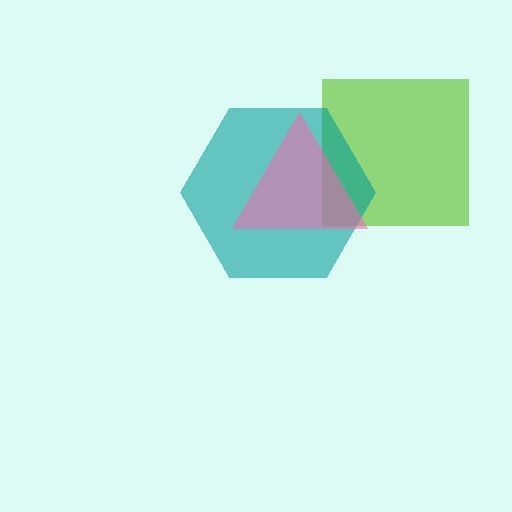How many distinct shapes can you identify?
There are 3 distinct shapes: a lime square, a teal hexagon, a pink triangle.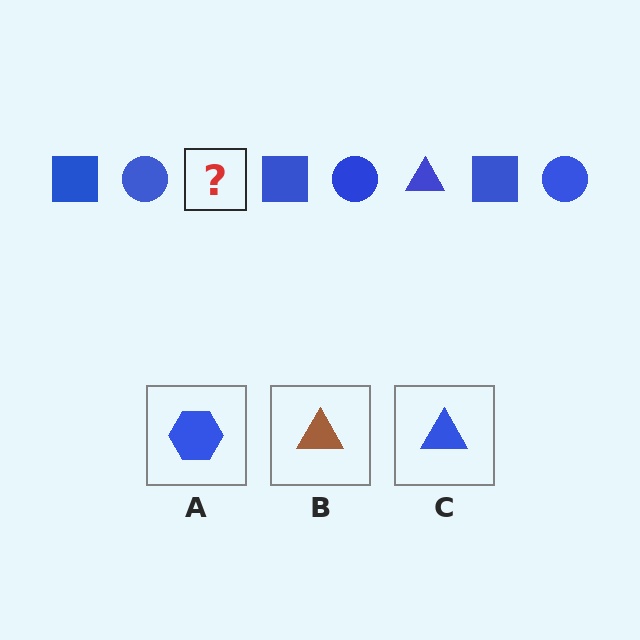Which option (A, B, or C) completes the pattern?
C.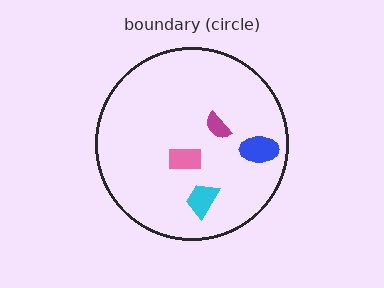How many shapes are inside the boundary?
4 inside, 0 outside.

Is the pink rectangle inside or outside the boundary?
Inside.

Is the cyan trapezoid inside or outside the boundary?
Inside.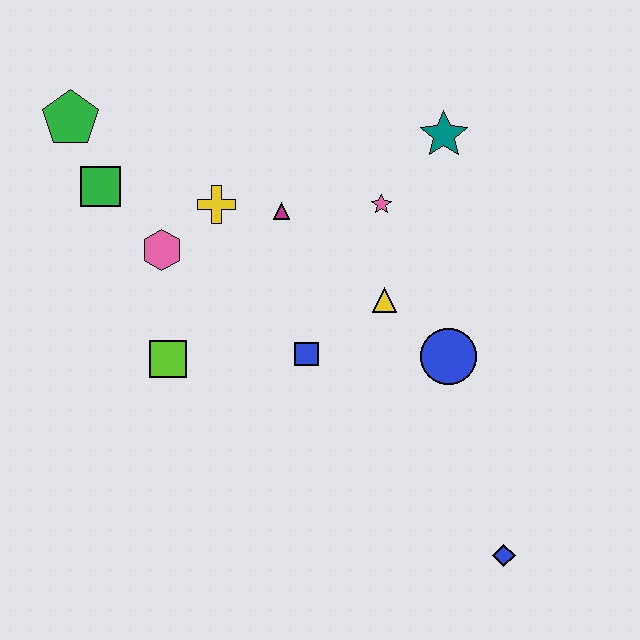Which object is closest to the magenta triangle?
The yellow cross is closest to the magenta triangle.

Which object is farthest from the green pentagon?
The blue diamond is farthest from the green pentagon.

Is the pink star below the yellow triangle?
No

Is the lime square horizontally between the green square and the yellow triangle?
Yes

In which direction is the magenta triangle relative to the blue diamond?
The magenta triangle is above the blue diamond.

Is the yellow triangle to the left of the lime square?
No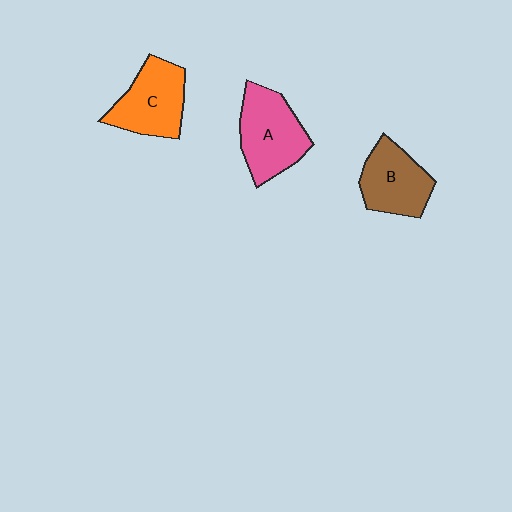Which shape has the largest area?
Shape A (pink).